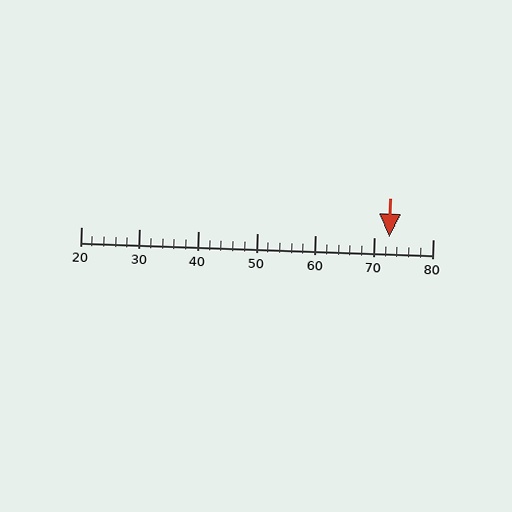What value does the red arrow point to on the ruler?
The red arrow points to approximately 73.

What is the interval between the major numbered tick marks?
The major tick marks are spaced 10 units apart.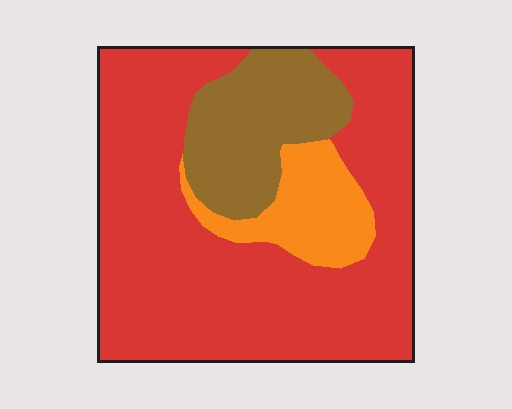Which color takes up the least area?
Orange, at roughly 10%.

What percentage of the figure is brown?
Brown covers roughly 20% of the figure.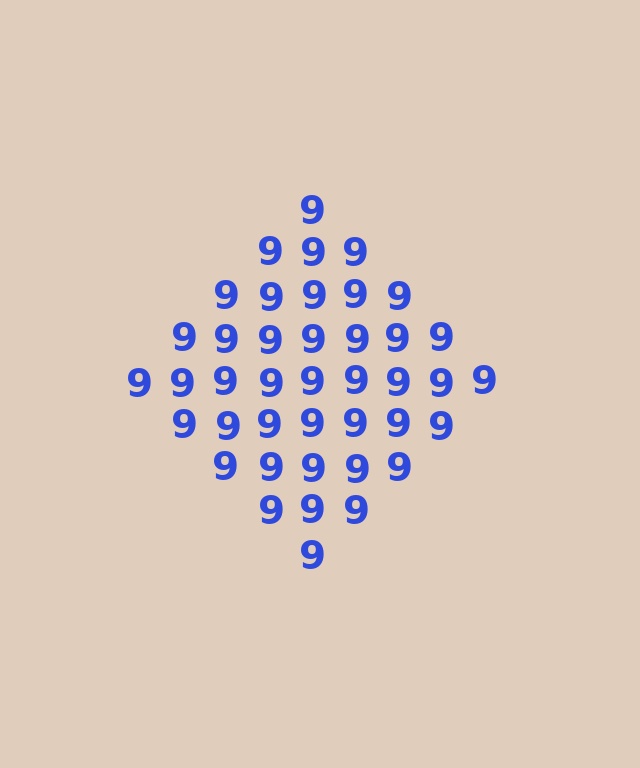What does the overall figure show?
The overall figure shows a diamond.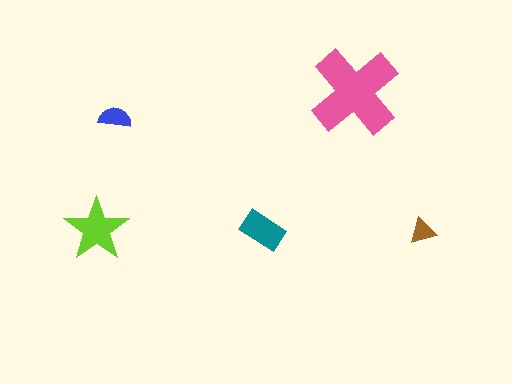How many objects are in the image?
There are 5 objects in the image.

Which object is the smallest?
The brown triangle.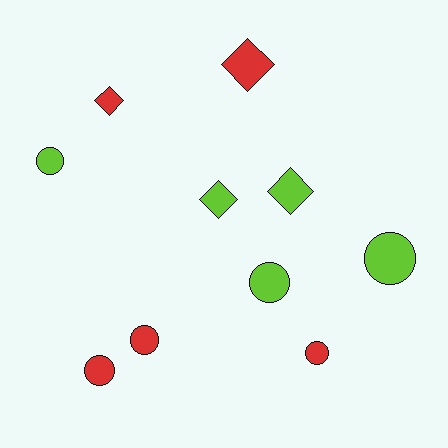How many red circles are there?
There are 3 red circles.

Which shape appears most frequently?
Circle, with 6 objects.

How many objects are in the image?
There are 10 objects.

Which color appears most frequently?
Red, with 5 objects.